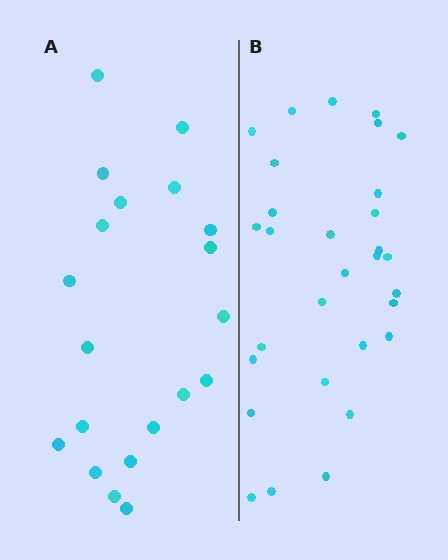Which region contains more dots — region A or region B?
Region B (the right region) has more dots.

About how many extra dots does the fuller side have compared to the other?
Region B has roughly 10 or so more dots than region A.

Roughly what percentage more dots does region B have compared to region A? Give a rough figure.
About 50% more.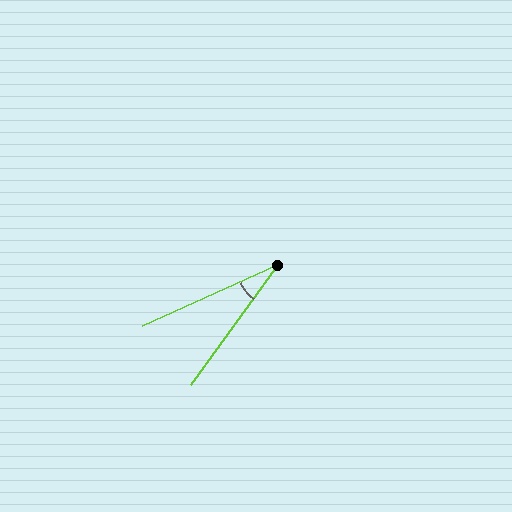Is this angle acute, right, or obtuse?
It is acute.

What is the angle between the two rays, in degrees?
Approximately 30 degrees.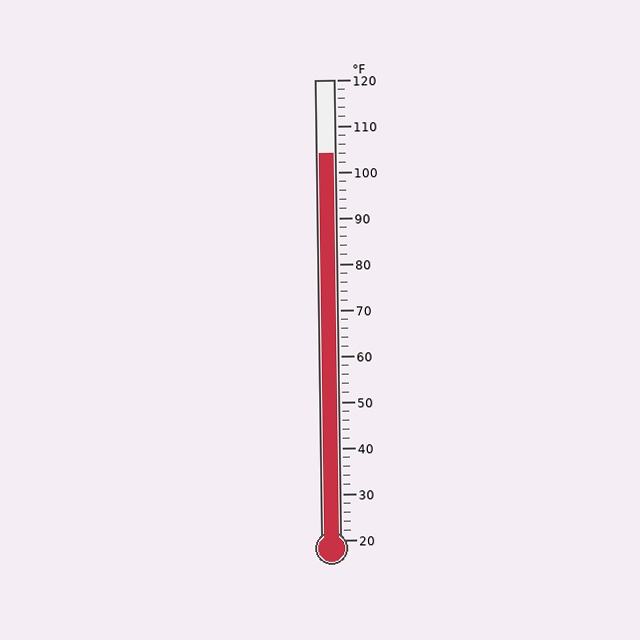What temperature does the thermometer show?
The thermometer shows approximately 104°F.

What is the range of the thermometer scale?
The thermometer scale ranges from 20°F to 120°F.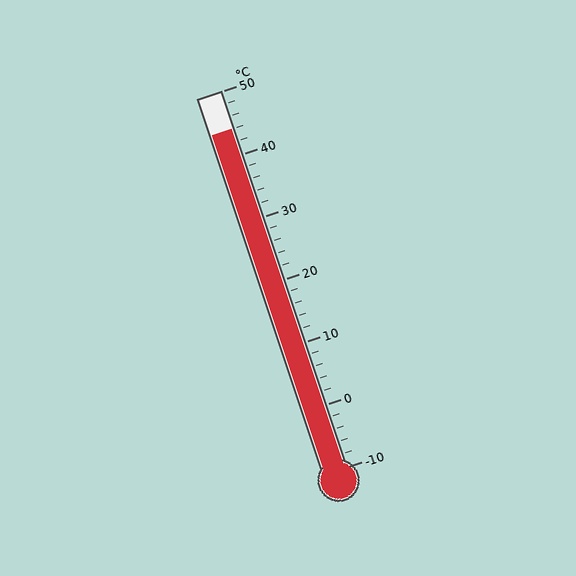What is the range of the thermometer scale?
The thermometer scale ranges from -10°C to 50°C.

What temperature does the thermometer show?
The thermometer shows approximately 44°C.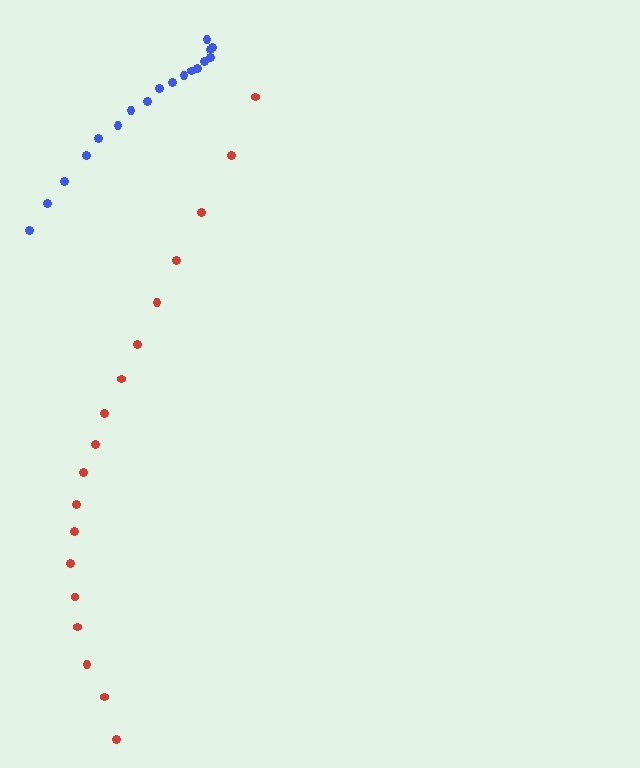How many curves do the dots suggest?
There are 2 distinct paths.